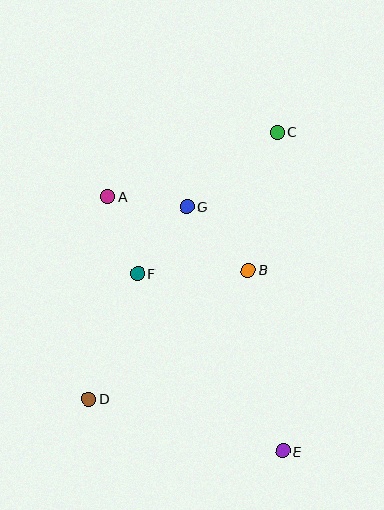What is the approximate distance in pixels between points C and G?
The distance between C and G is approximately 117 pixels.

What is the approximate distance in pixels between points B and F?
The distance between B and F is approximately 110 pixels.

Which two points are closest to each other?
Points A and G are closest to each other.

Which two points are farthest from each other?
Points C and D are farthest from each other.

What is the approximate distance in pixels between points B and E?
The distance between B and E is approximately 184 pixels.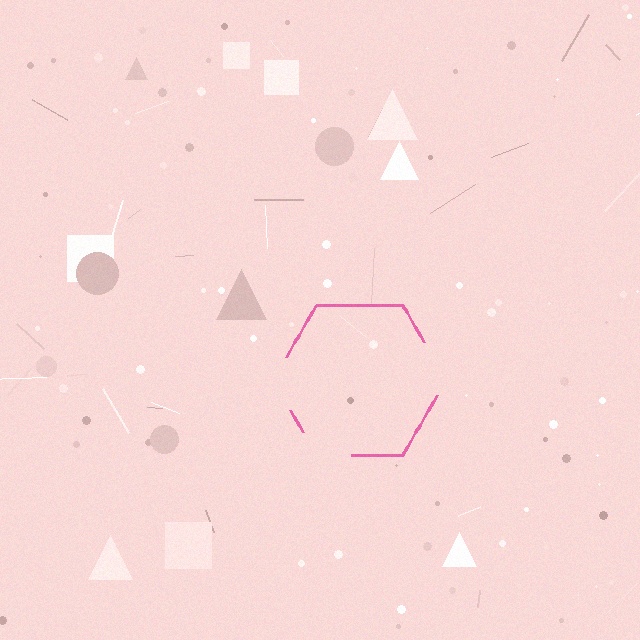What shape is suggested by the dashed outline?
The dashed outline suggests a hexagon.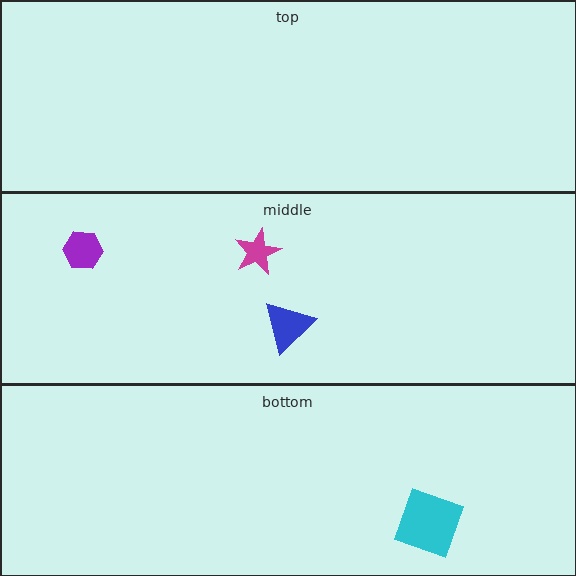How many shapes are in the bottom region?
1.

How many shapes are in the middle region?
3.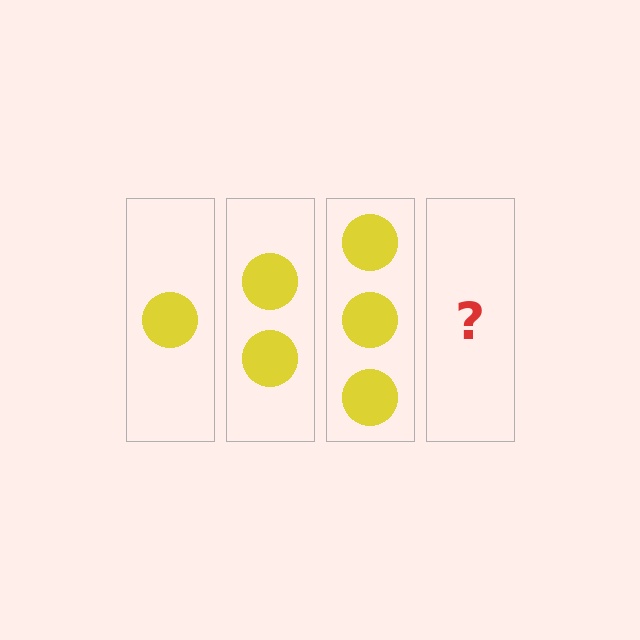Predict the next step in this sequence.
The next step is 4 circles.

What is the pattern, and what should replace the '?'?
The pattern is that each step adds one more circle. The '?' should be 4 circles.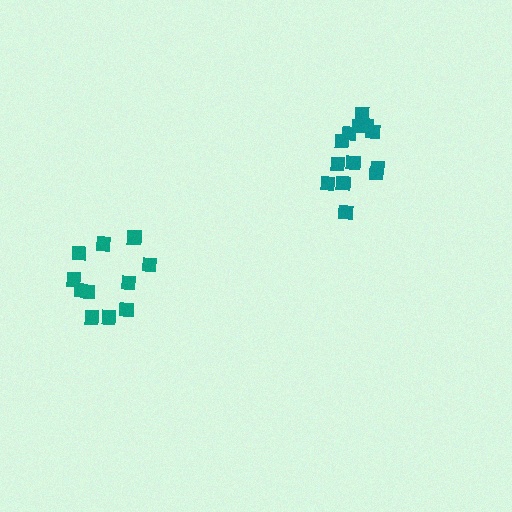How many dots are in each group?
Group 1: 11 dots, Group 2: 13 dots (24 total).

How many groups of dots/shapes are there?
There are 2 groups.